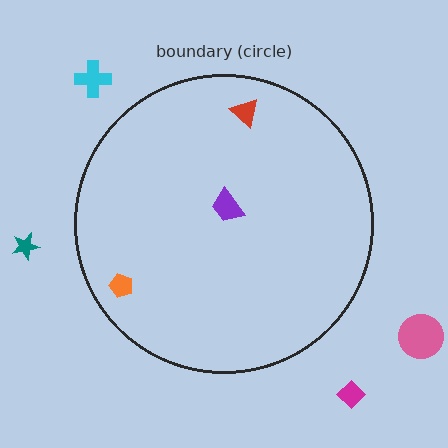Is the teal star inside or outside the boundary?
Outside.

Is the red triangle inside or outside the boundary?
Inside.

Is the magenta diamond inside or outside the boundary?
Outside.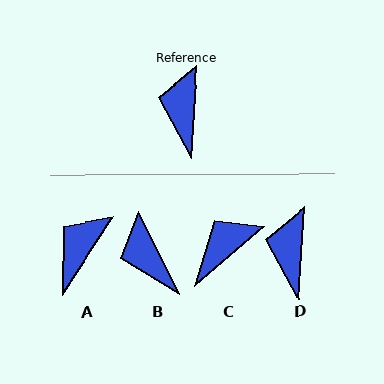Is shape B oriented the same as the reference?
No, it is off by about 30 degrees.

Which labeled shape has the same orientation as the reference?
D.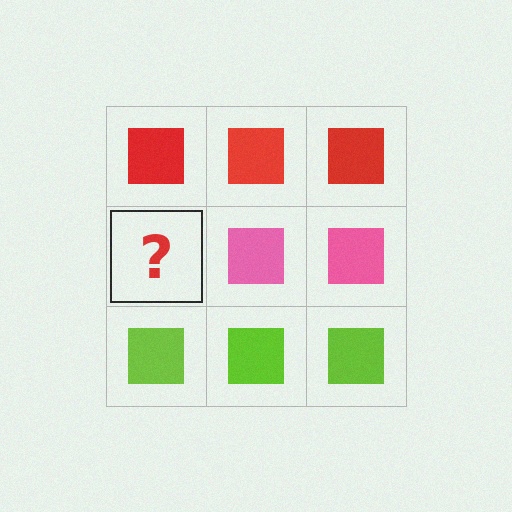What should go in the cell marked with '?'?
The missing cell should contain a pink square.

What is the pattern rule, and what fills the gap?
The rule is that each row has a consistent color. The gap should be filled with a pink square.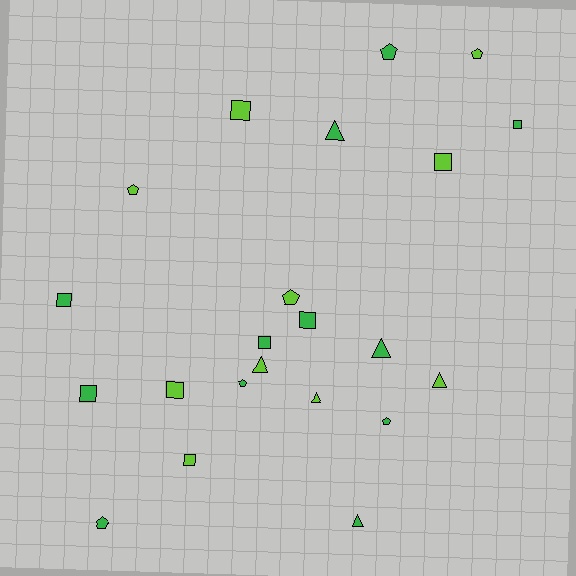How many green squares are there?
There are 5 green squares.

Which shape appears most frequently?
Square, with 9 objects.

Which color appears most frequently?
Green, with 12 objects.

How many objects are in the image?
There are 22 objects.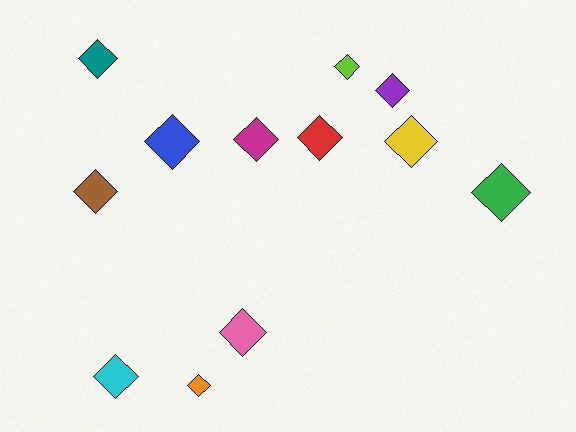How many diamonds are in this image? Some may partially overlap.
There are 12 diamonds.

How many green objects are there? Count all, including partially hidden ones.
There is 1 green object.